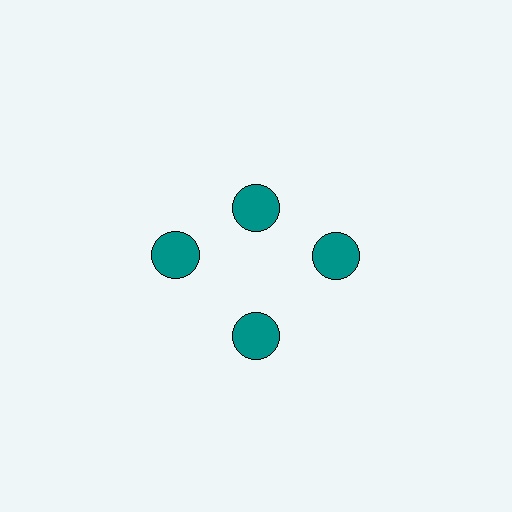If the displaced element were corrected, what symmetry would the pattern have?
It would have 4-fold rotational symmetry — the pattern would map onto itself every 90 degrees.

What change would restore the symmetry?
The symmetry would be restored by moving it outward, back onto the ring so that all 4 circles sit at equal angles and equal distance from the center.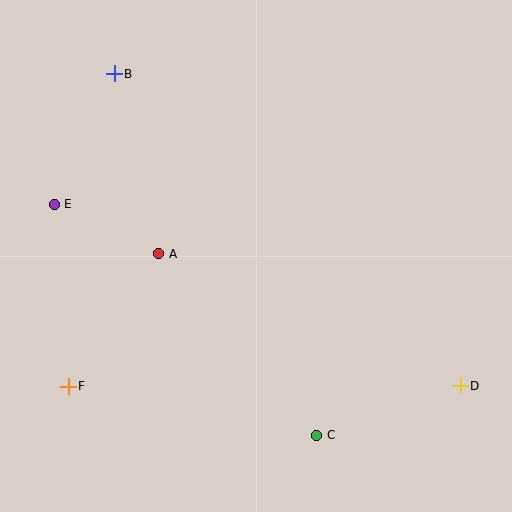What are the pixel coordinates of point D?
Point D is at (460, 386).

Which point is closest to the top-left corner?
Point B is closest to the top-left corner.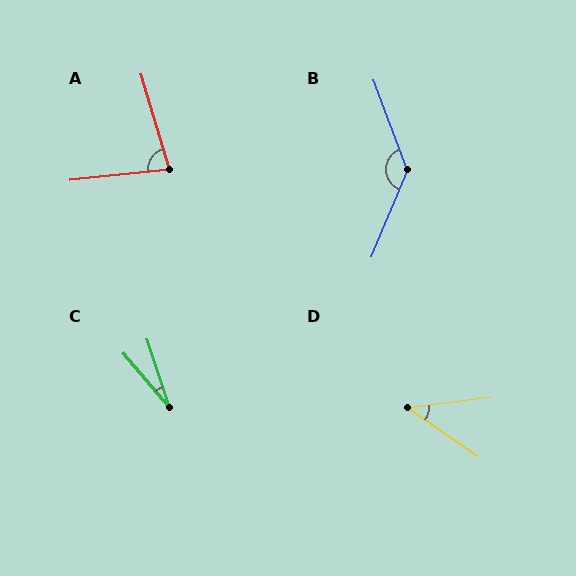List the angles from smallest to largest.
C (22°), D (42°), A (80°), B (137°).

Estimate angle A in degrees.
Approximately 80 degrees.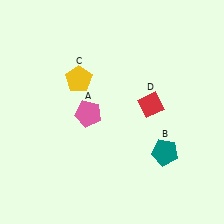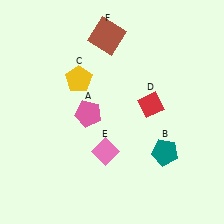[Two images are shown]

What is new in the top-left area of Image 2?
A brown square (F) was added in the top-left area of Image 2.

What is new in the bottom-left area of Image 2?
A pink diamond (E) was added in the bottom-left area of Image 2.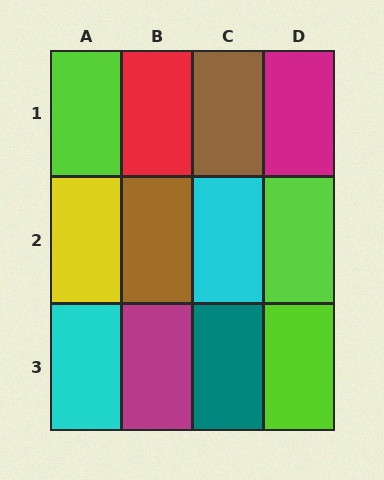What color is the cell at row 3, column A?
Cyan.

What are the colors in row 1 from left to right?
Lime, red, brown, magenta.